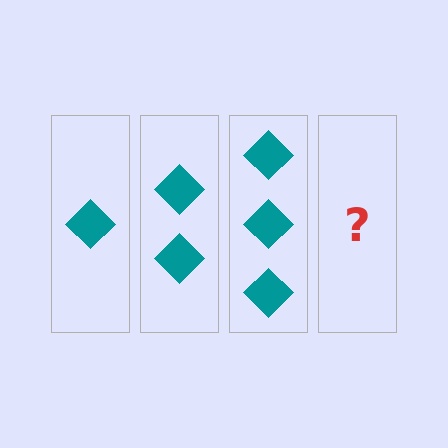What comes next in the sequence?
The next element should be 4 diamonds.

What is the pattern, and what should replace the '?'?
The pattern is that each step adds one more diamond. The '?' should be 4 diamonds.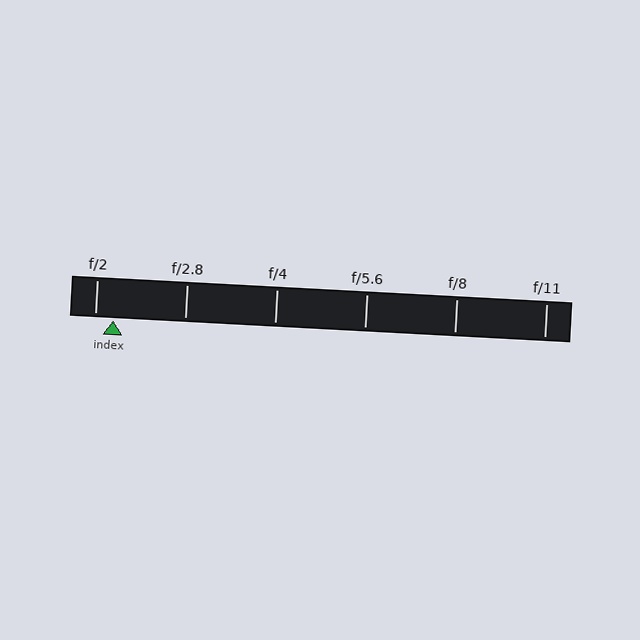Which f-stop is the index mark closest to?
The index mark is closest to f/2.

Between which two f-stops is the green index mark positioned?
The index mark is between f/2 and f/2.8.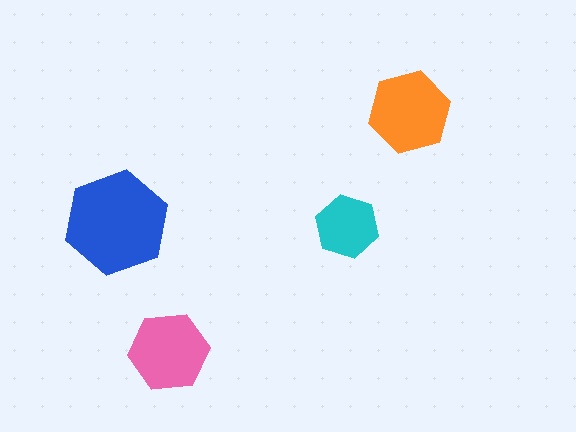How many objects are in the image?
There are 4 objects in the image.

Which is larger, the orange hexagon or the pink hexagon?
The orange one.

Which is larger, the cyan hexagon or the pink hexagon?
The pink one.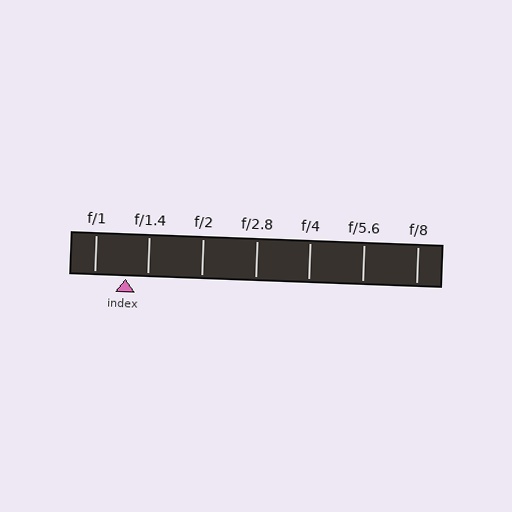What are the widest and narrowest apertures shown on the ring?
The widest aperture shown is f/1 and the narrowest is f/8.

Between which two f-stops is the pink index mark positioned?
The index mark is between f/1 and f/1.4.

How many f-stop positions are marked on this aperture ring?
There are 7 f-stop positions marked.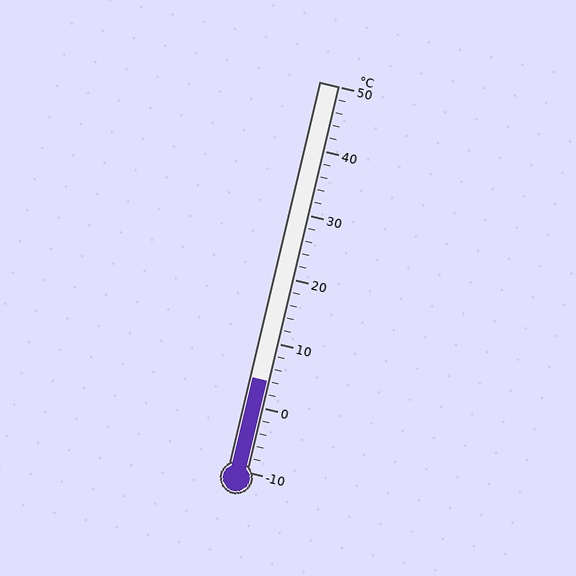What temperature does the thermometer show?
The thermometer shows approximately 4°C.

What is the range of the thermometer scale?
The thermometer scale ranges from -10°C to 50°C.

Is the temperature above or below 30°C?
The temperature is below 30°C.